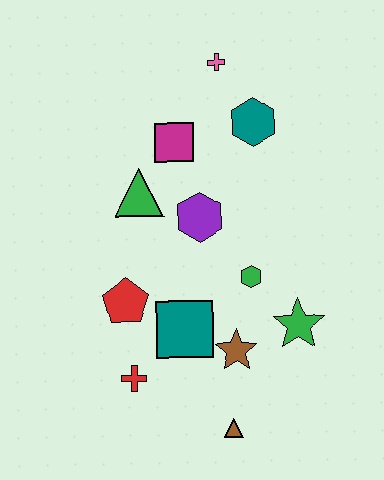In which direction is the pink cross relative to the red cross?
The pink cross is above the red cross.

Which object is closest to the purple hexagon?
The green triangle is closest to the purple hexagon.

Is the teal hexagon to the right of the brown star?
Yes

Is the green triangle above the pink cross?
No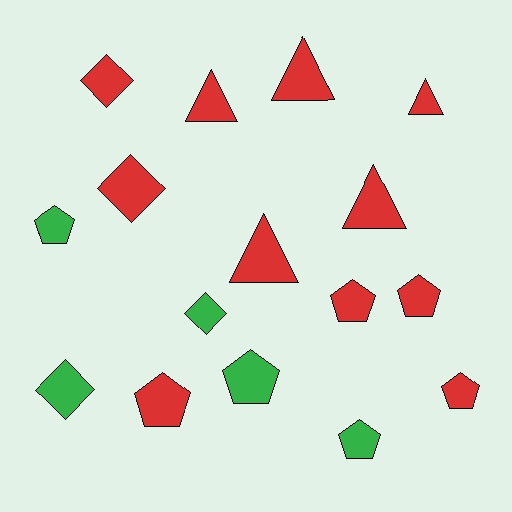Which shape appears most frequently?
Pentagon, with 7 objects.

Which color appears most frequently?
Red, with 11 objects.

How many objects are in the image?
There are 16 objects.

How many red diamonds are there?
There are 2 red diamonds.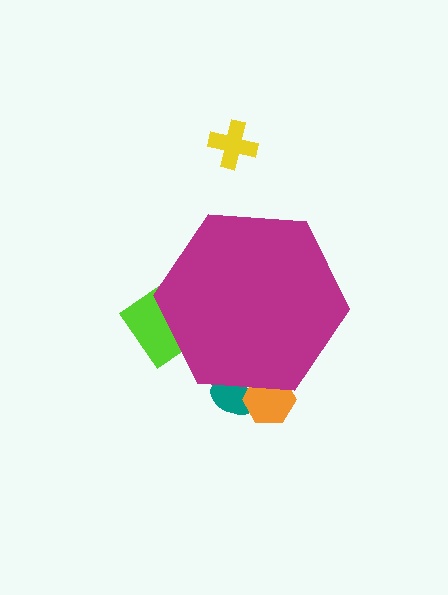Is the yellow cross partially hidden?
No, the yellow cross is fully visible.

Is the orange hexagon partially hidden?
Yes, the orange hexagon is partially hidden behind the magenta hexagon.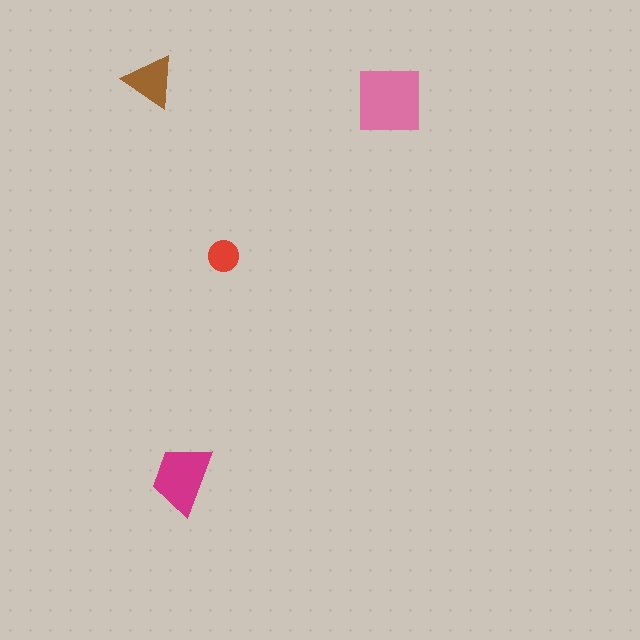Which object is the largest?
The pink square.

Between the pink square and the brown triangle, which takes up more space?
The pink square.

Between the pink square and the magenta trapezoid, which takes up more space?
The pink square.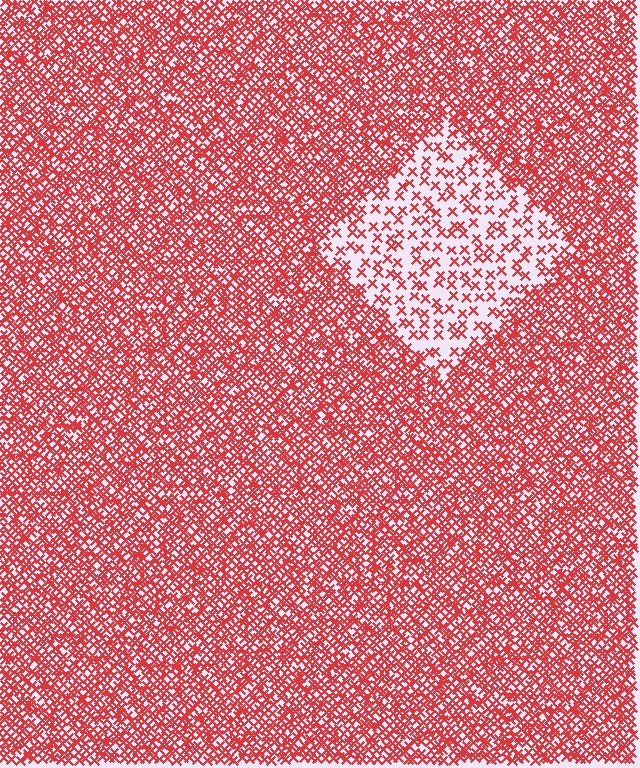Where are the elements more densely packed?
The elements are more densely packed outside the diamond boundary.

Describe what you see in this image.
The image contains small red elements arranged at two different densities. A diamond-shaped region is visible where the elements are less densely packed than the surrounding area.